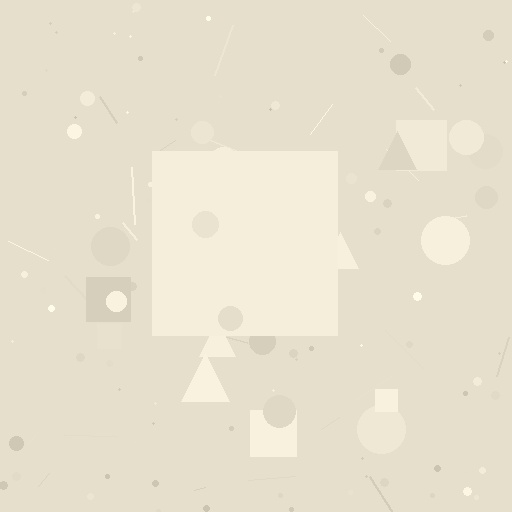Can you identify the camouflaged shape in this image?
The camouflaged shape is a square.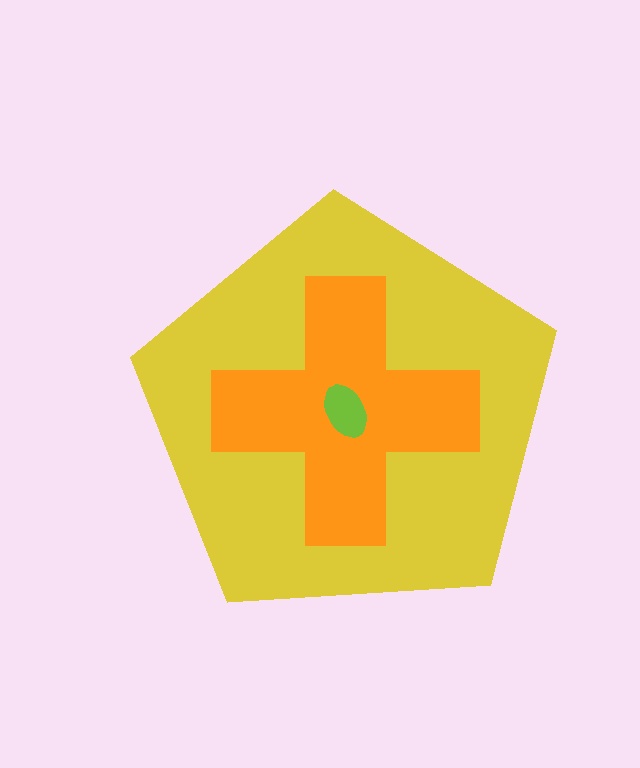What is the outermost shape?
The yellow pentagon.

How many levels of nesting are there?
3.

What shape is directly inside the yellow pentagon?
The orange cross.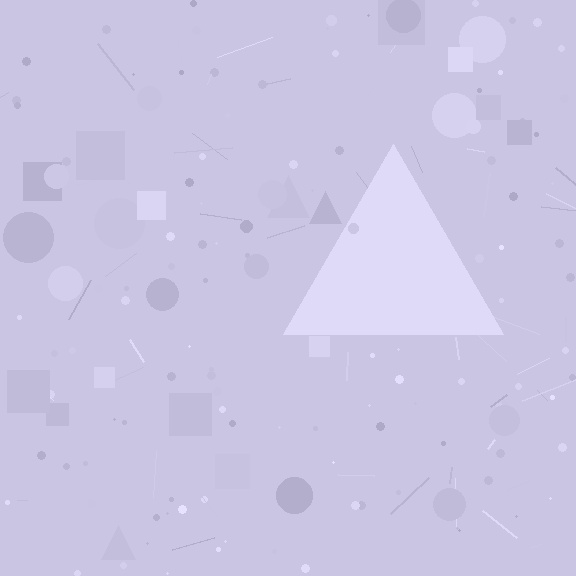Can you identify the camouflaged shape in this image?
The camouflaged shape is a triangle.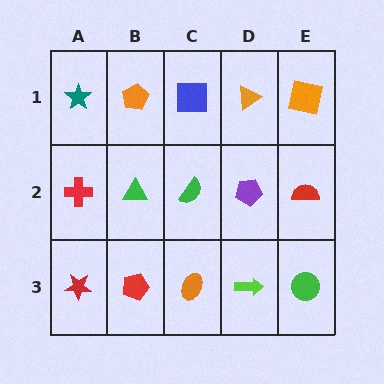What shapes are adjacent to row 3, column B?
A green triangle (row 2, column B), a red star (row 3, column A), an orange ellipse (row 3, column C).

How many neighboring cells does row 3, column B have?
3.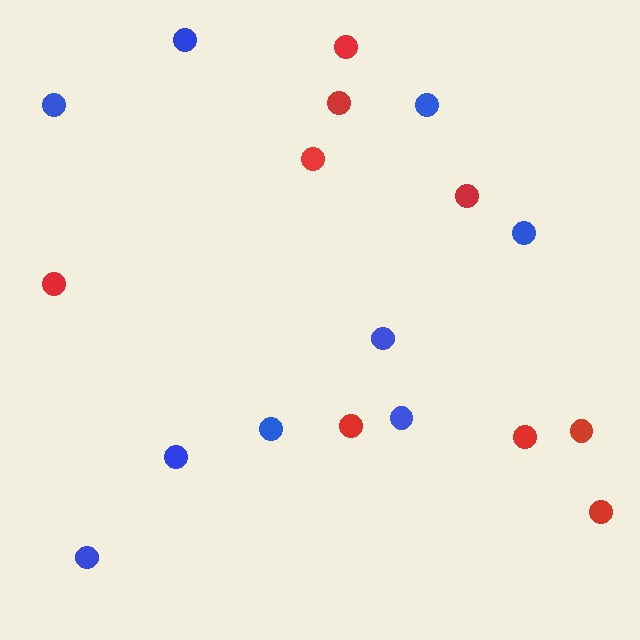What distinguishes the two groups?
There are 2 groups: one group of blue circles (9) and one group of red circles (9).